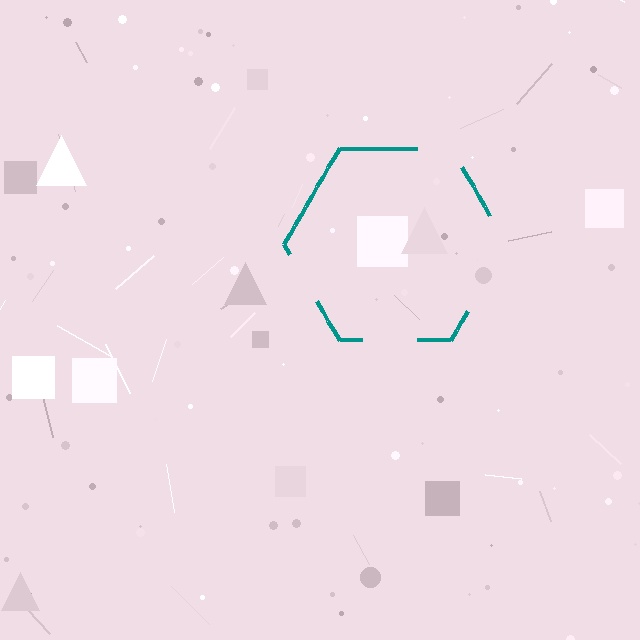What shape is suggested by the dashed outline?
The dashed outline suggests a hexagon.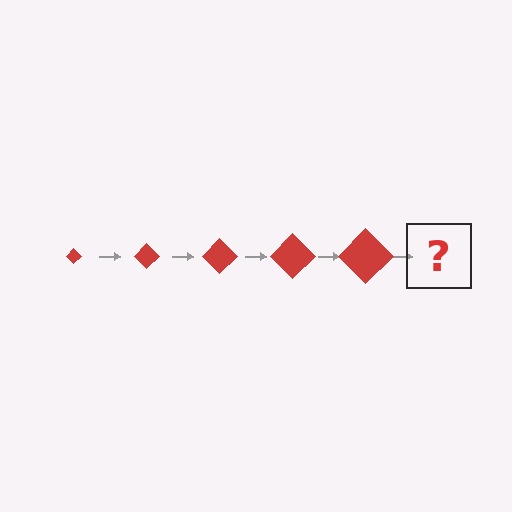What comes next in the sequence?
The next element should be a red diamond, larger than the previous one.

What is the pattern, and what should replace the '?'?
The pattern is that the diamond gets progressively larger each step. The '?' should be a red diamond, larger than the previous one.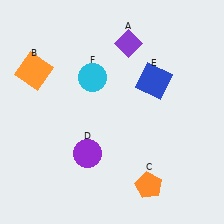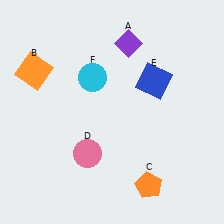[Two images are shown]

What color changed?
The circle (D) changed from purple in Image 1 to pink in Image 2.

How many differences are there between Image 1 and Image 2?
There is 1 difference between the two images.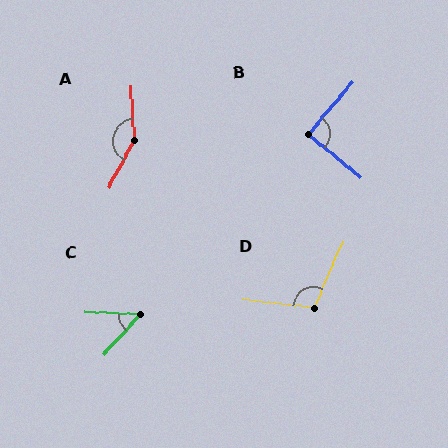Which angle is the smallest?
C, at approximately 50 degrees.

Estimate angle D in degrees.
Approximately 107 degrees.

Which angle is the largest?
A, at approximately 148 degrees.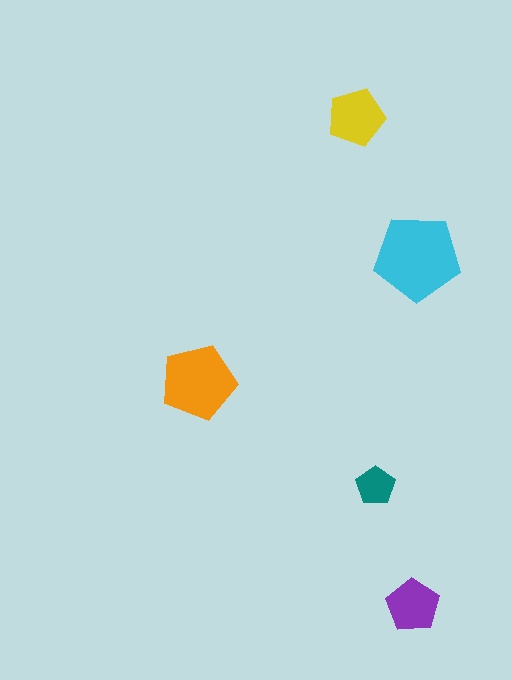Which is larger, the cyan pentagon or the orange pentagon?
The cyan one.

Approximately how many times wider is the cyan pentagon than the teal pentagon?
About 2 times wider.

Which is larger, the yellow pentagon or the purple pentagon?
The yellow one.